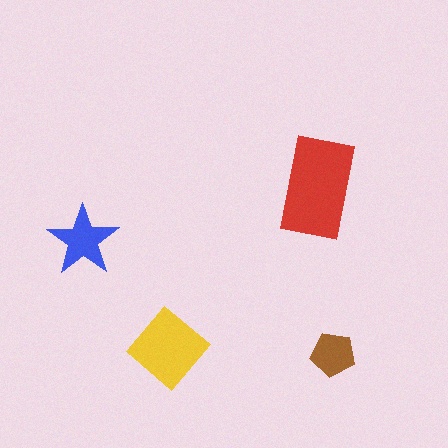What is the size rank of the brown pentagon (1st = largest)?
4th.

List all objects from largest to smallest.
The red rectangle, the yellow diamond, the blue star, the brown pentagon.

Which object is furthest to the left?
The blue star is leftmost.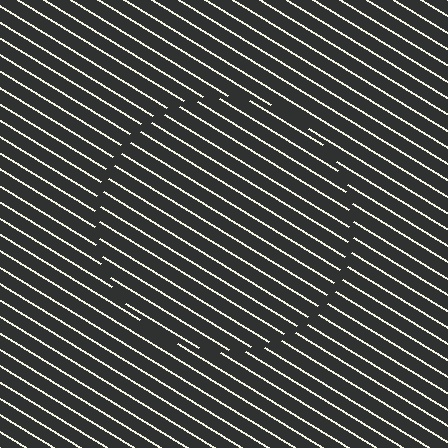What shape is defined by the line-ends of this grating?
An illusory circle. The interior of the shape contains the same grating, shifted by half a period — the contour is defined by the phase discontinuity where line-ends from the inner and outer gratings abut.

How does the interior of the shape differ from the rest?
The interior of the shape contains the same grating, shifted by half a period — the contour is defined by the phase discontinuity where line-ends from the inner and outer gratings abut.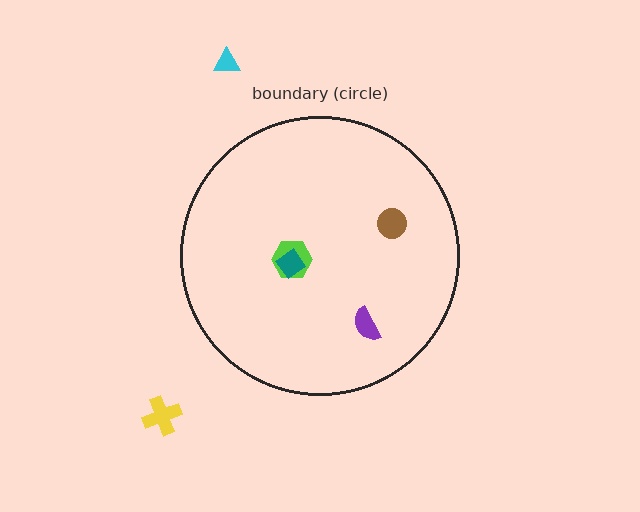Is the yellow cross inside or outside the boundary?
Outside.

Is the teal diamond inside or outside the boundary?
Inside.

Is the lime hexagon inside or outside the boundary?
Inside.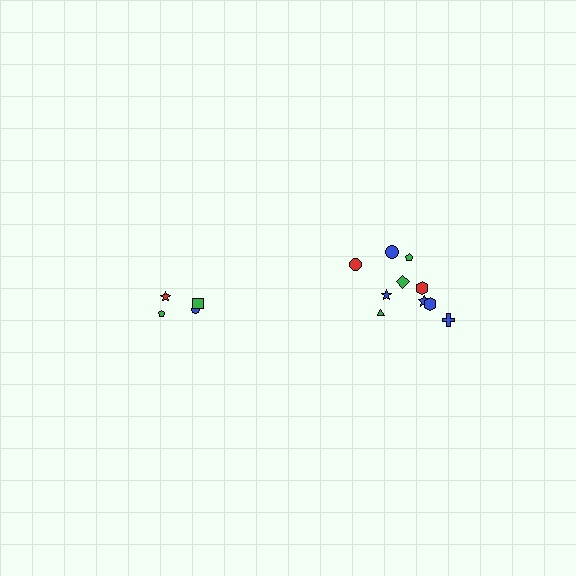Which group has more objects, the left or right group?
The right group.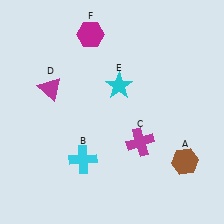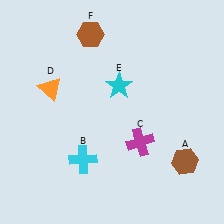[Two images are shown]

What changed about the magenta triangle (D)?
In Image 1, D is magenta. In Image 2, it changed to orange.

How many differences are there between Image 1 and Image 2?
There are 2 differences between the two images.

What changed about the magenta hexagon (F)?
In Image 1, F is magenta. In Image 2, it changed to brown.